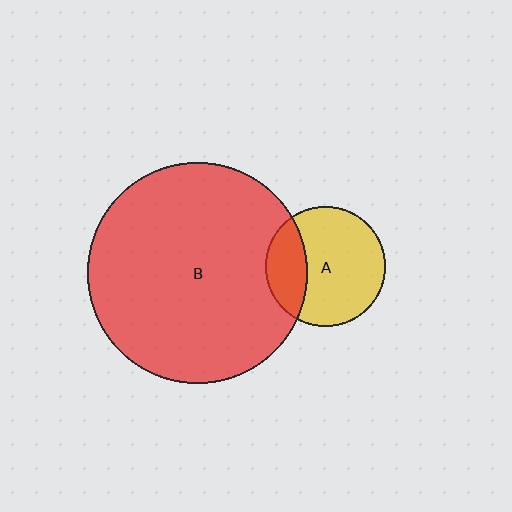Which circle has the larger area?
Circle B (red).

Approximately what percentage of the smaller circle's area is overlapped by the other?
Approximately 25%.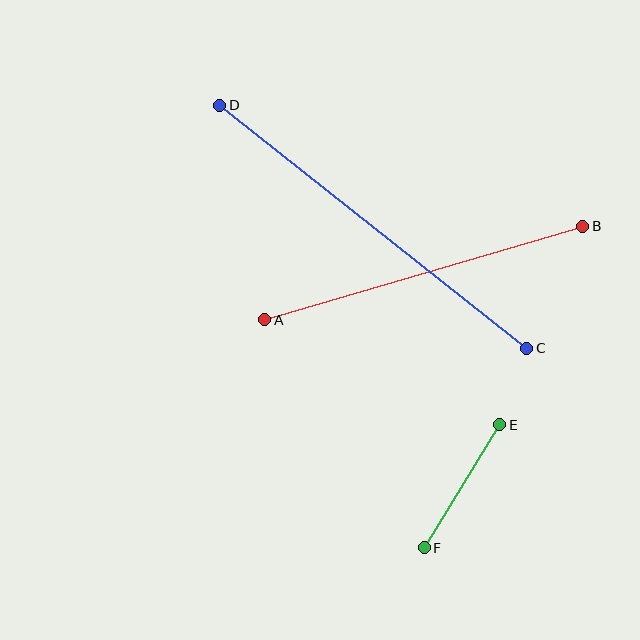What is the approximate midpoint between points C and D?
The midpoint is at approximately (373, 227) pixels.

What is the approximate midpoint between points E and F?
The midpoint is at approximately (462, 486) pixels.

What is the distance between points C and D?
The distance is approximately 392 pixels.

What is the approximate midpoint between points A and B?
The midpoint is at approximately (424, 273) pixels.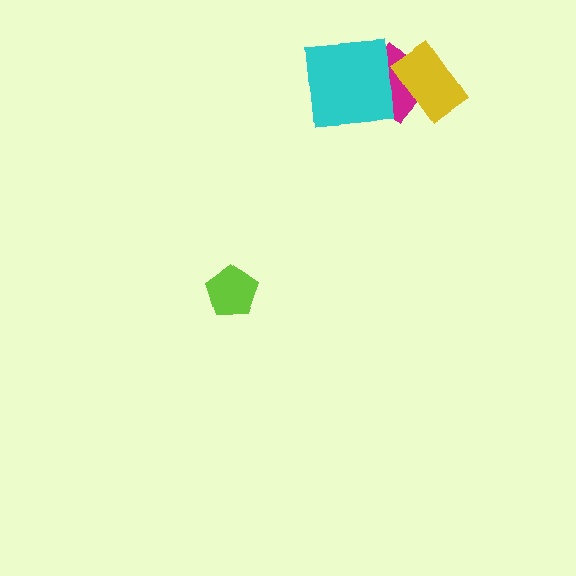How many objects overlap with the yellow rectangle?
1 object overlaps with the yellow rectangle.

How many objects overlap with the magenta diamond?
2 objects overlap with the magenta diamond.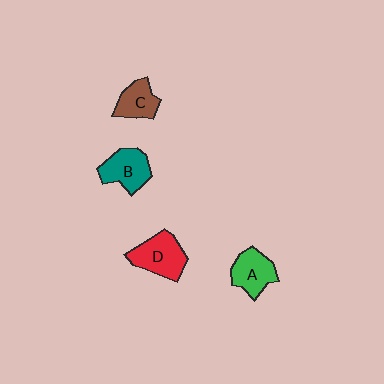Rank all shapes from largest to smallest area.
From largest to smallest: D (red), B (teal), A (green), C (brown).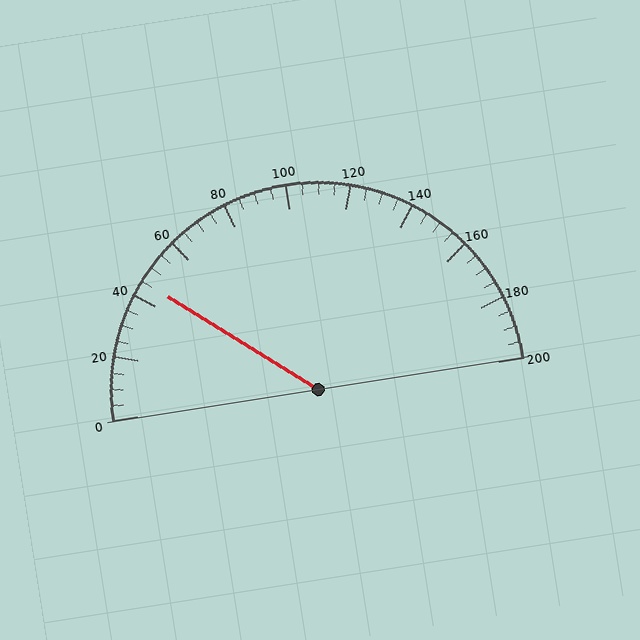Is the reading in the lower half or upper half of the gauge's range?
The reading is in the lower half of the range (0 to 200).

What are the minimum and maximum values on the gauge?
The gauge ranges from 0 to 200.